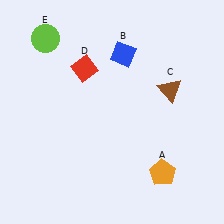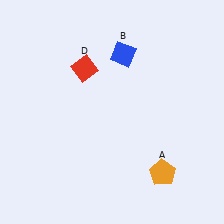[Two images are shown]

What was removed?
The brown triangle (C), the lime circle (E) were removed in Image 2.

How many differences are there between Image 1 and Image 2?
There are 2 differences between the two images.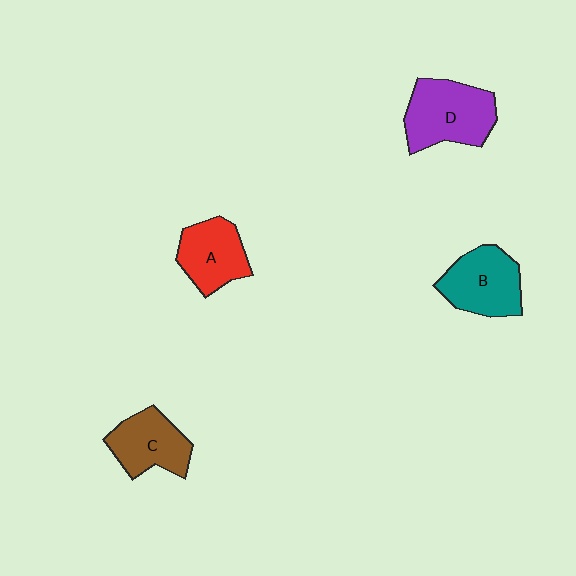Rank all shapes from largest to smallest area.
From largest to smallest: D (purple), B (teal), C (brown), A (red).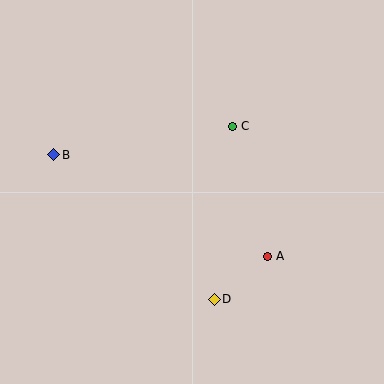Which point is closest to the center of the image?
Point C at (233, 126) is closest to the center.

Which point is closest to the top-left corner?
Point B is closest to the top-left corner.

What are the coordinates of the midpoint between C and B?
The midpoint between C and B is at (143, 141).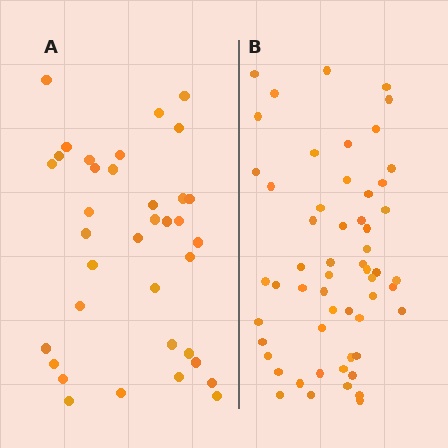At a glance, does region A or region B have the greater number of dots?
Region B (the right region) has more dots.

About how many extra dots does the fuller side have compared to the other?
Region B has approximately 20 more dots than region A.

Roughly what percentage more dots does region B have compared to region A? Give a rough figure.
About 55% more.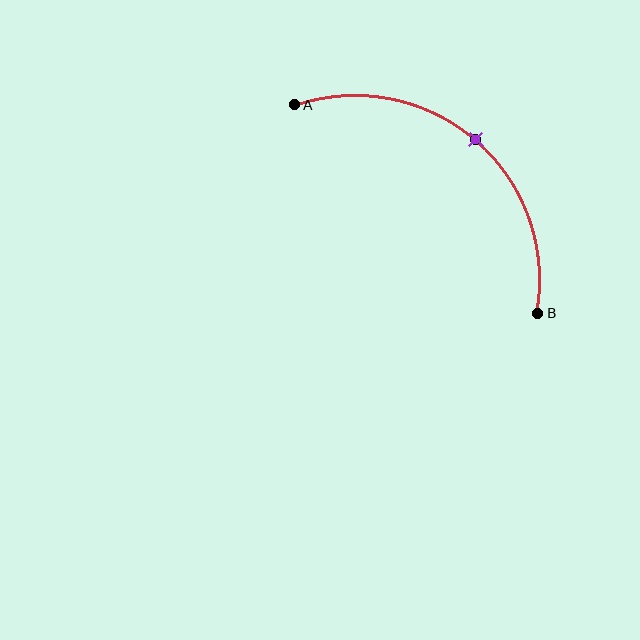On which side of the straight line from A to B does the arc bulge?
The arc bulges above and to the right of the straight line connecting A and B.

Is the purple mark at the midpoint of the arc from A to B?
Yes. The purple mark lies on the arc at equal arc-length from both A and B — it is the arc midpoint.